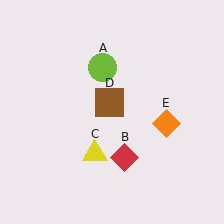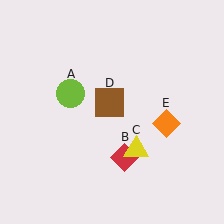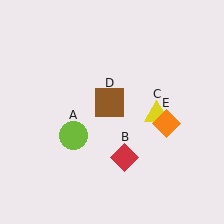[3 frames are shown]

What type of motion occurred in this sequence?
The lime circle (object A), yellow triangle (object C) rotated counterclockwise around the center of the scene.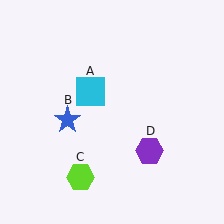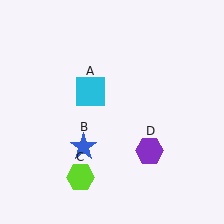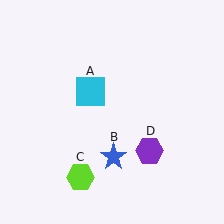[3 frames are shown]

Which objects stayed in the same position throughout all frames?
Cyan square (object A) and lime hexagon (object C) and purple hexagon (object D) remained stationary.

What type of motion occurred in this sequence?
The blue star (object B) rotated counterclockwise around the center of the scene.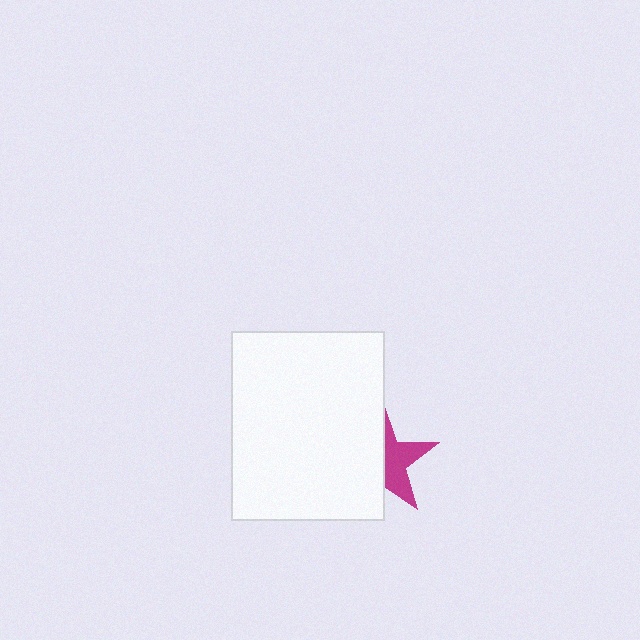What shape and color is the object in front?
The object in front is a white rectangle.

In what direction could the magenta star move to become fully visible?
The magenta star could move right. That would shift it out from behind the white rectangle entirely.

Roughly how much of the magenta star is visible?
A small part of it is visible (roughly 44%).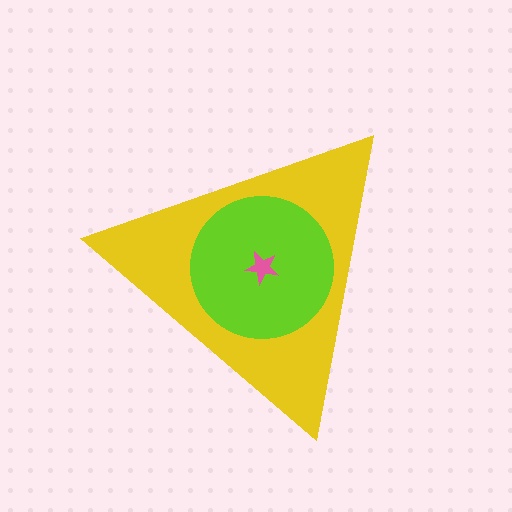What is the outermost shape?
The yellow triangle.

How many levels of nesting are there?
3.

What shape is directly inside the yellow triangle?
The lime circle.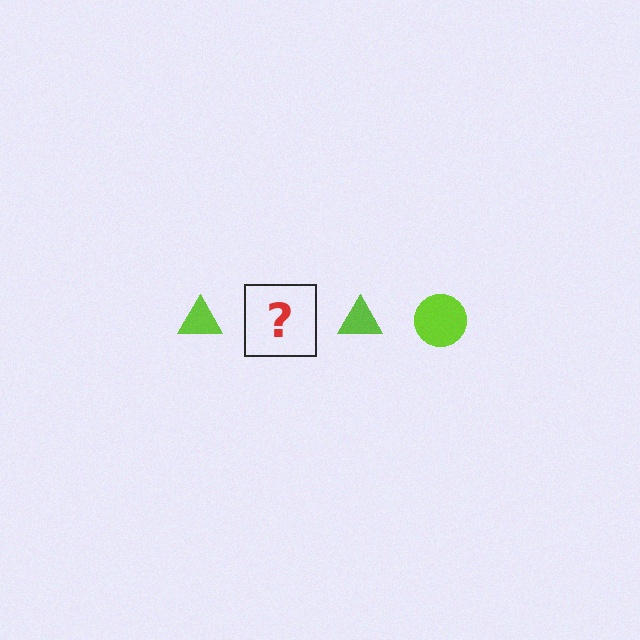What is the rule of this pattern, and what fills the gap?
The rule is that the pattern cycles through triangle, circle shapes in lime. The gap should be filled with a lime circle.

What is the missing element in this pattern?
The missing element is a lime circle.